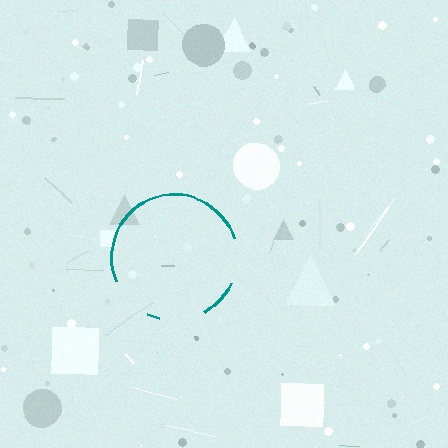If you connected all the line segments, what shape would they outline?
They would outline a circle.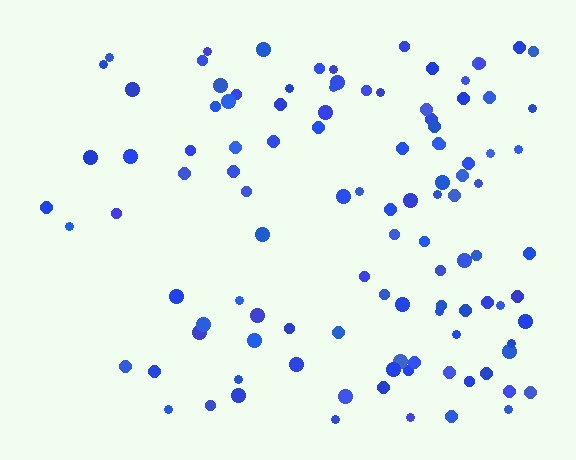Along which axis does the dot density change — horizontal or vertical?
Horizontal.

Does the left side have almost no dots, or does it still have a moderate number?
Still a moderate number, just noticeably fewer than the right.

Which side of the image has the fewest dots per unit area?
The left.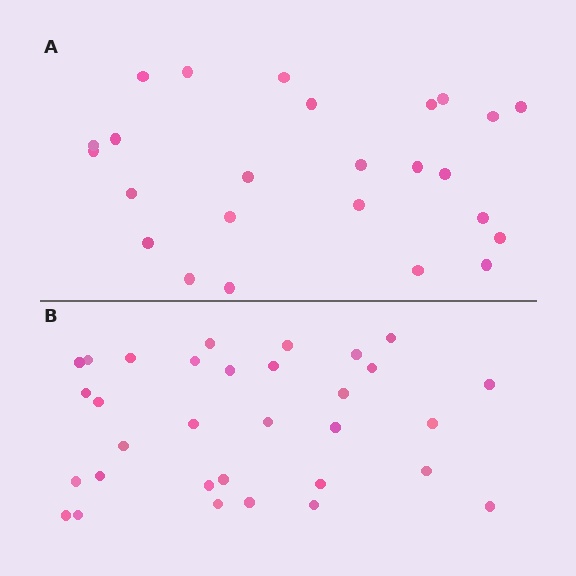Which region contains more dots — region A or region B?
Region B (the bottom region) has more dots.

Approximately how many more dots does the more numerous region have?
Region B has roughly 8 or so more dots than region A.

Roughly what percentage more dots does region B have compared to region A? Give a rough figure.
About 30% more.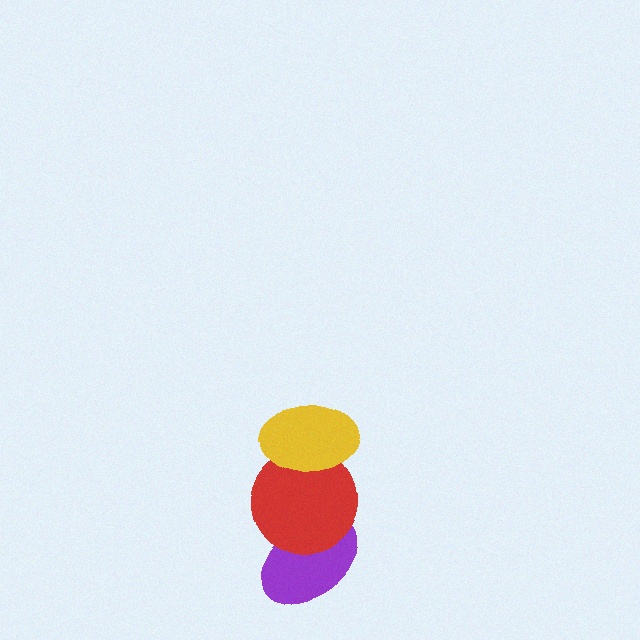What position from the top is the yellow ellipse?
The yellow ellipse is 1st from the top.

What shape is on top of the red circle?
The yellow ellipse is on top of the red circle.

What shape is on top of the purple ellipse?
The red circle is on top of the purple ellipse.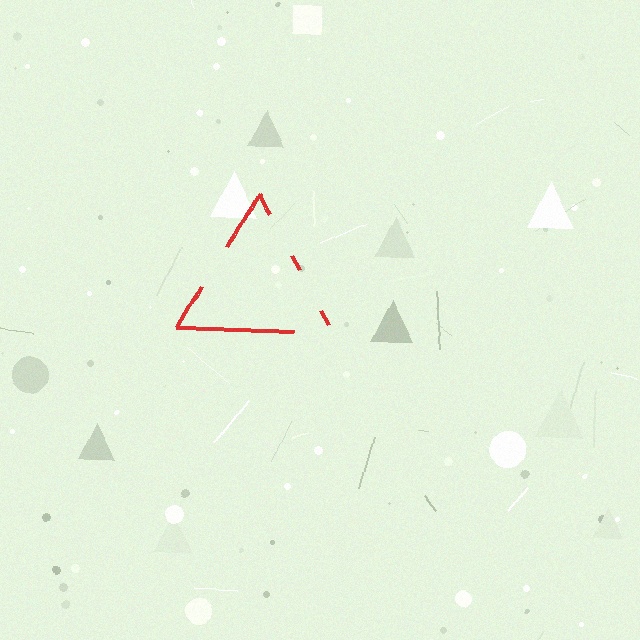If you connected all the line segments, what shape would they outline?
They would outline a triangle.